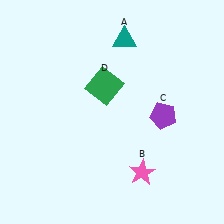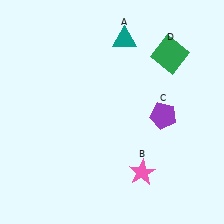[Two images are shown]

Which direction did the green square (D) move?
The green square (D) moved right.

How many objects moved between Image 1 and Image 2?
1 object moved between the two images.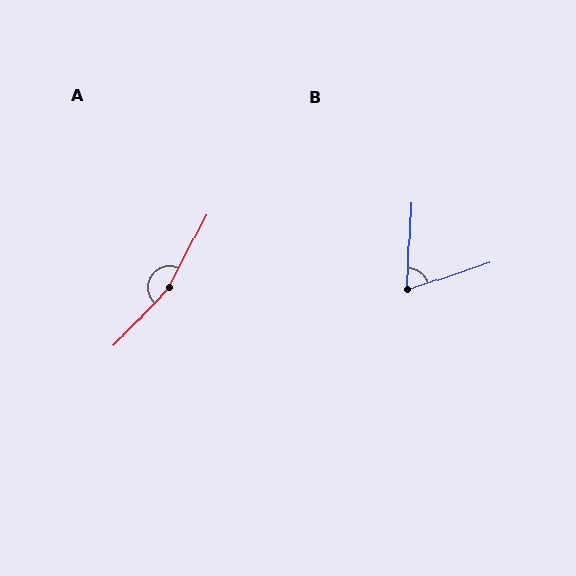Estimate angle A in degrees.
Approximately 164 degrees.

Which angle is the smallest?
B, at approximately 68 degrees.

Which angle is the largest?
A, at approximately 164 degrees.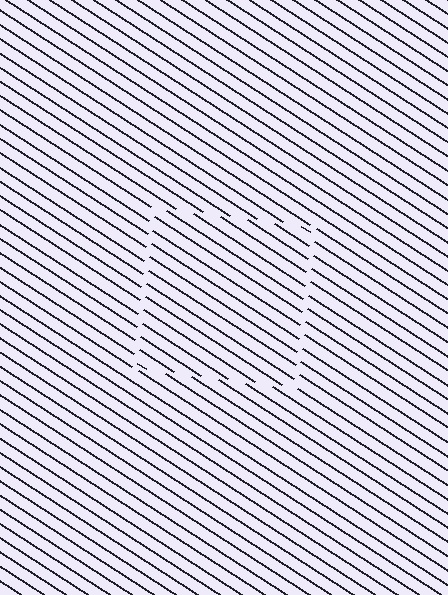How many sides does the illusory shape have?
4 sides — the line-ends trace a square.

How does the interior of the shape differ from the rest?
The interior of the shape contains the same grating, shifted by half a period — the contour is defined by the phase discontinuity where line-ends from the inner and outer gratings abut.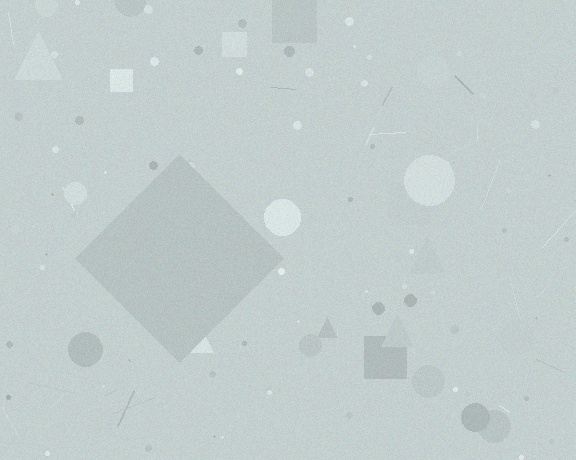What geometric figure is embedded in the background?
A diamond is embedded in the background.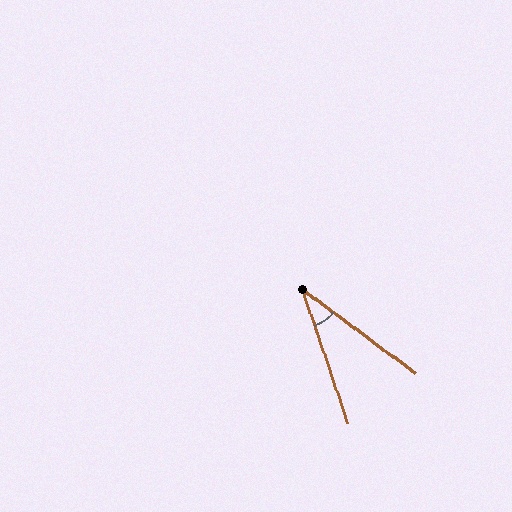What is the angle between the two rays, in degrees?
Approximately 35 degrees.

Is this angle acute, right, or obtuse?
It is acute.